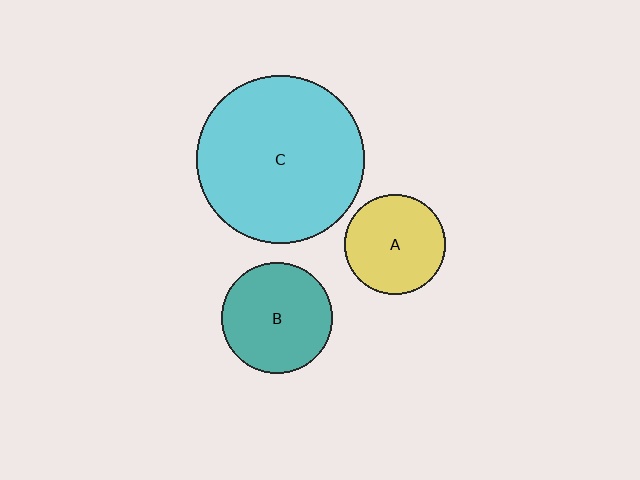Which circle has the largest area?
Circle C (cyan).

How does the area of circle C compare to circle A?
Approximately 2.8 times.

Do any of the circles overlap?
No, none of the circles overlap.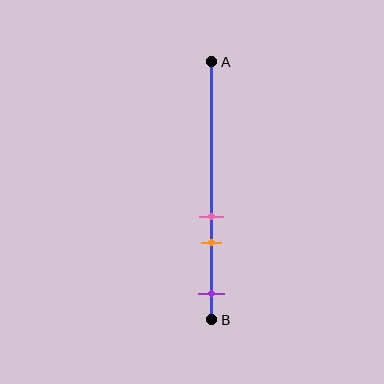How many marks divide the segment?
There are 3 marks dividing the segment.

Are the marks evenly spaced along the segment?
No, the marks are not evenly spaced.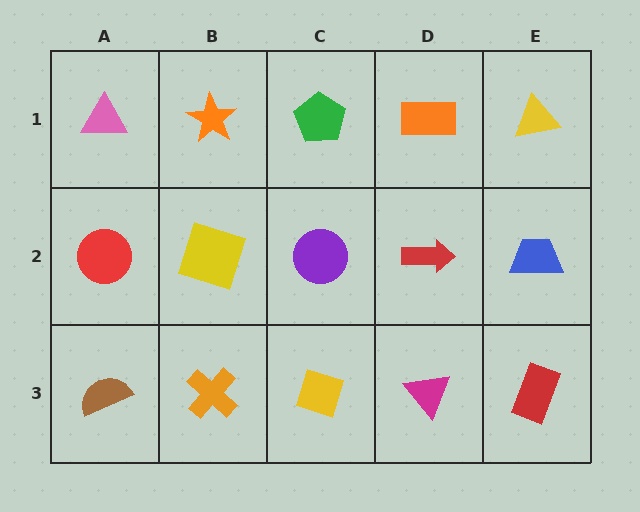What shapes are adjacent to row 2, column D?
An orange rectangle (row 1, column D), a magenta triangle (row 3, column D), a purple circle (row 2, column C), a blue trapezoid (row 2, column E).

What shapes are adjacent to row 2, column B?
An orange star (row 1, column B), an orange cross (row 3, column B), a red circle (row 2, column A), a purple circle (row 2, column C).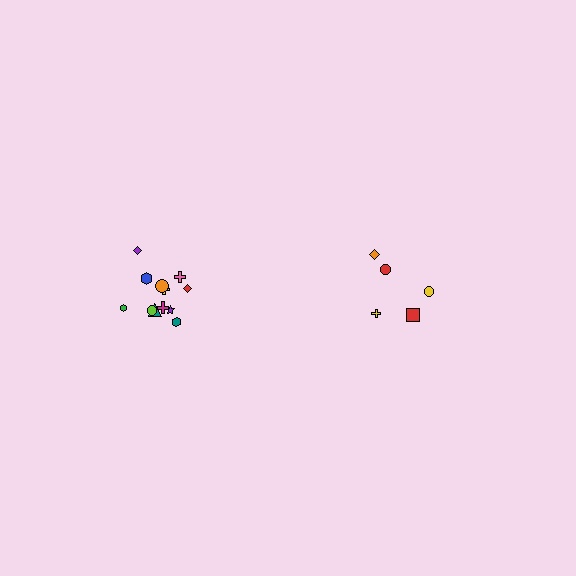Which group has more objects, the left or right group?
The left group.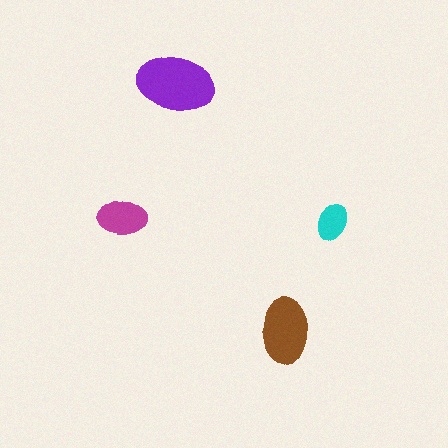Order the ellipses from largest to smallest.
the purple one, the brown one, the magenta one, the cyan one.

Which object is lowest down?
The brown ellipse is bottommost.